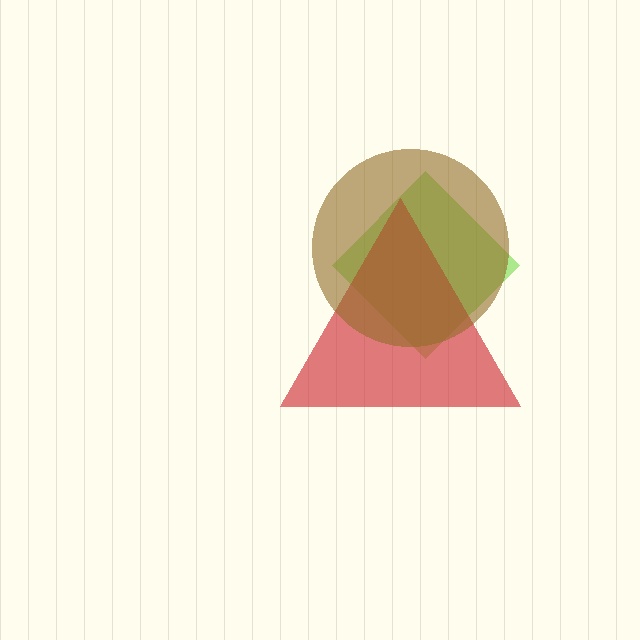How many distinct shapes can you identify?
There are 3 distinct shapes: a lime diamond, a red triangle, a brown circle.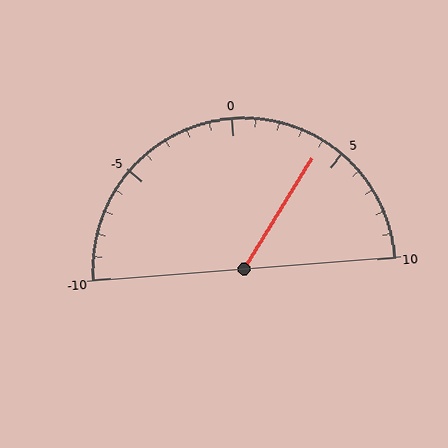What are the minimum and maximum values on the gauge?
The gauge ranges from -10 to 10.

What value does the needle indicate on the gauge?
The needle indicates approximately 4.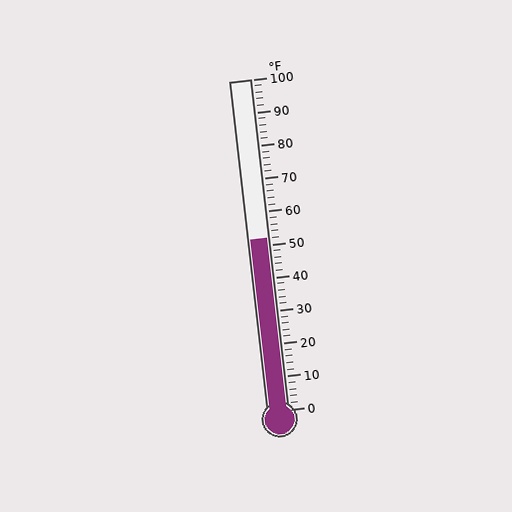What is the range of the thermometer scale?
The thermometer scale ranges from 0°F to 100°F.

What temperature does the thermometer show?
The thermometer shows approximately 52°F.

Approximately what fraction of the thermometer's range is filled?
The thermometer is filled to approximately 50% of its range.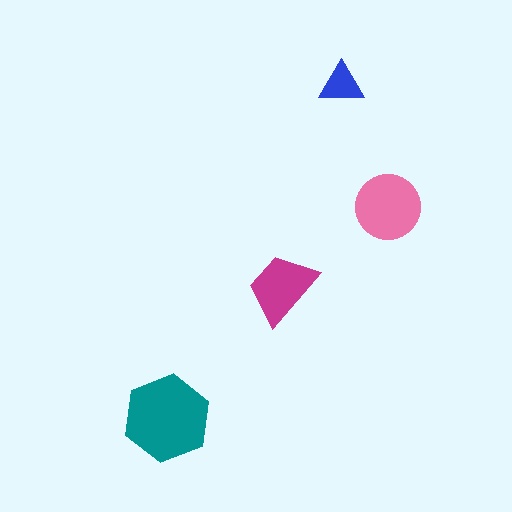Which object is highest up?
The blue triangle is topmost.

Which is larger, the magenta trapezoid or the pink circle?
The pink circle.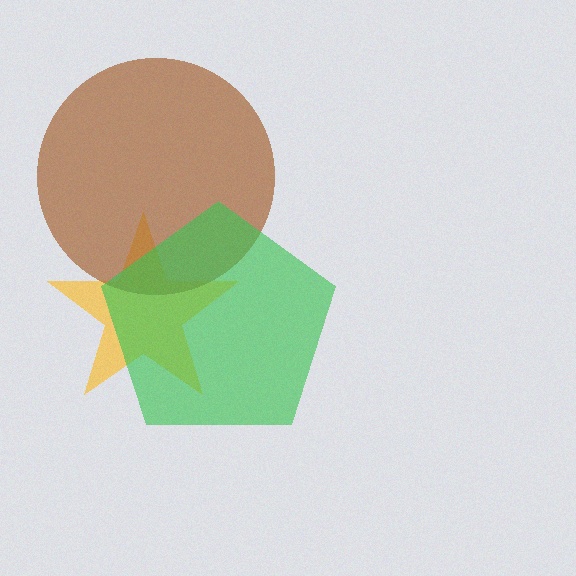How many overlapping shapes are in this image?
There are 3 overlapping shapes in the image.